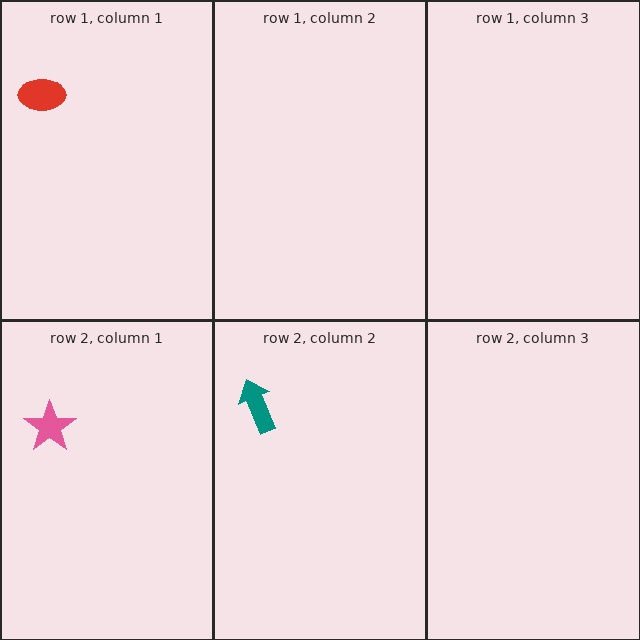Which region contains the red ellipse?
The row 1, column 1 region.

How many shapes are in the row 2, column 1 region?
1.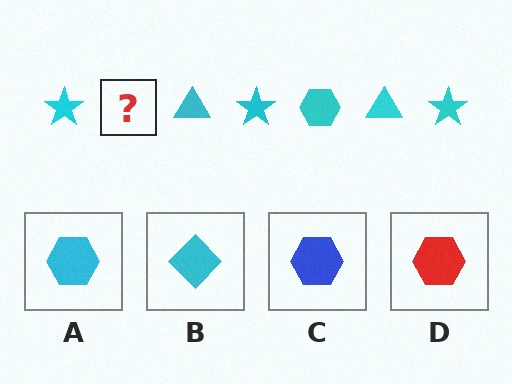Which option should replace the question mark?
Option A.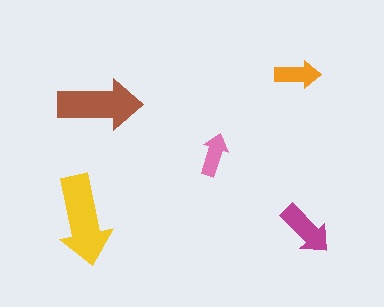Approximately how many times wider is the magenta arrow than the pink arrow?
About 1.5 times wider.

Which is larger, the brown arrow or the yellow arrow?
The yellow one.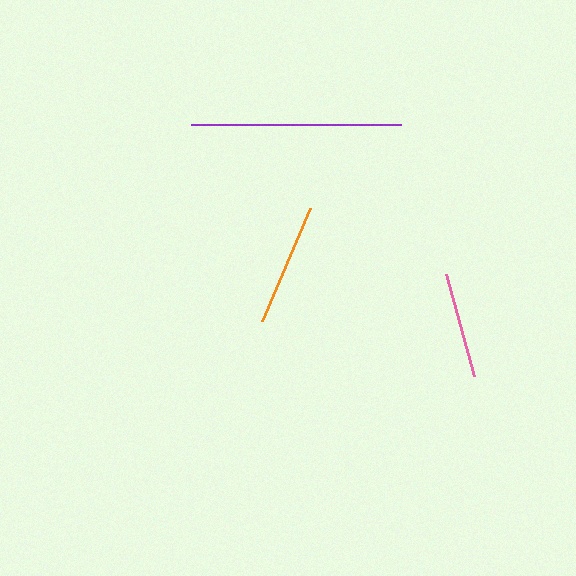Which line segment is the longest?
The purple line is the longest at approximately 210 pixels.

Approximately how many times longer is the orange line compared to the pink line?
The orange line is approximately 1.2 times the length of the pink line.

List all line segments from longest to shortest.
From longest to shortest: purple, orange, pink.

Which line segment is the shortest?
The pink line is the shortest at approximately 106 pixels.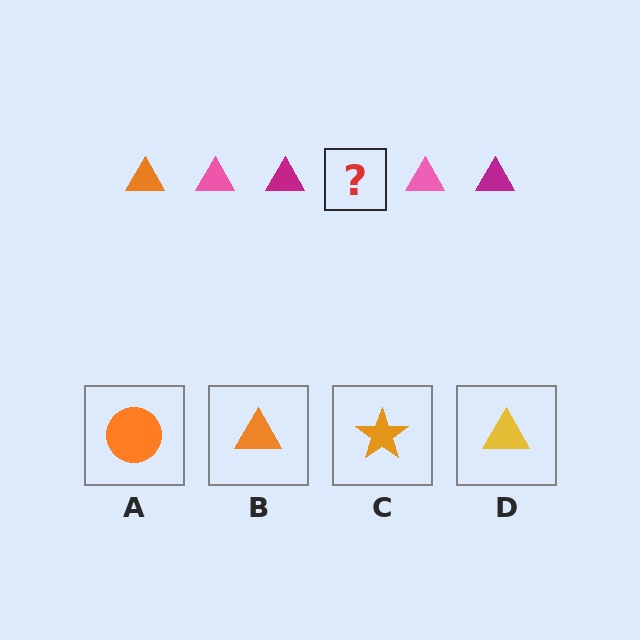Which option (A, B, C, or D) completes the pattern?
B.